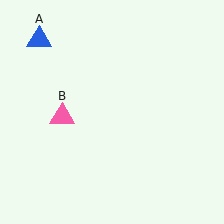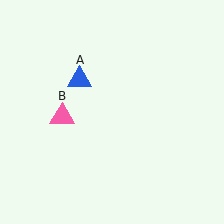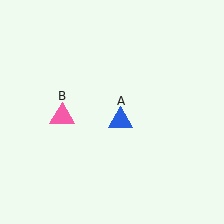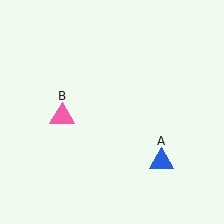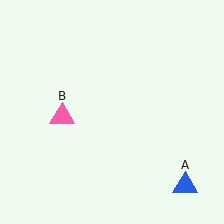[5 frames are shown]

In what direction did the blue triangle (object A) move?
The blue triangle (object A) moved down and to the right.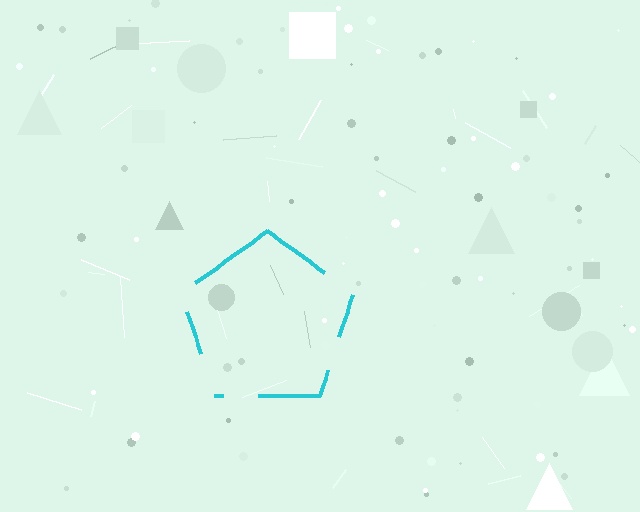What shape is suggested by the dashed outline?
The dashed outline suggests a pentagon.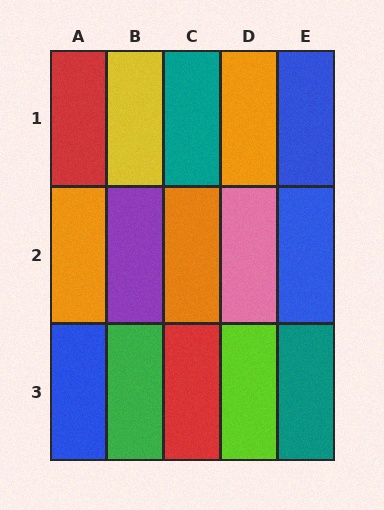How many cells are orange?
3 cells are orange.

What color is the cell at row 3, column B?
Green.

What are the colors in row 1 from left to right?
Red, yellow, teal, orange, blue.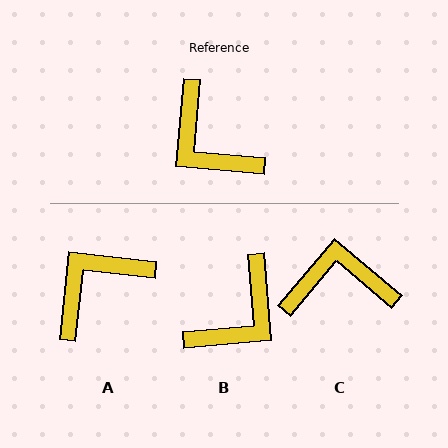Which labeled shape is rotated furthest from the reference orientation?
C, about 125 degrees away.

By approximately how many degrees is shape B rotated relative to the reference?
Approximately 100 degrees counter-clockwise.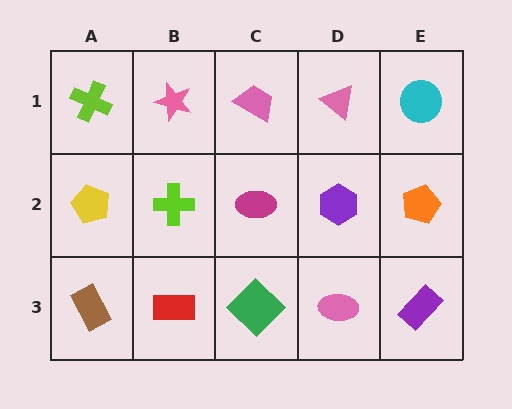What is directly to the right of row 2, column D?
An orange pentagon.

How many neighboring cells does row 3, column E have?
2.